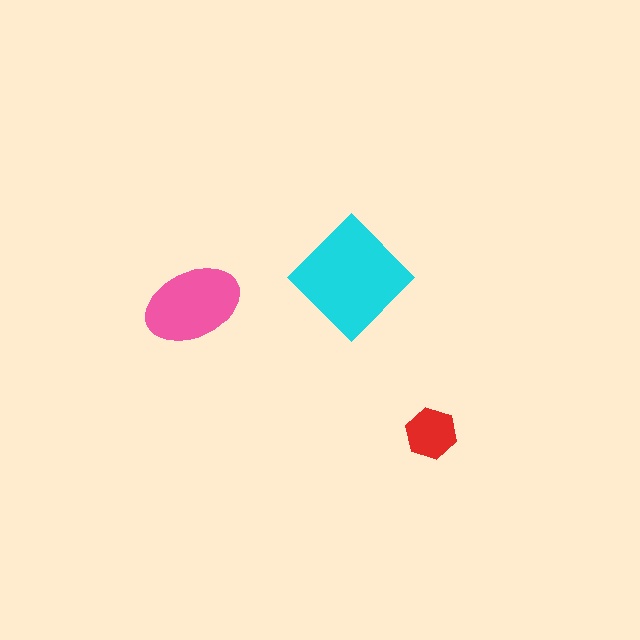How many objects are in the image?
There are 3 objects in the image.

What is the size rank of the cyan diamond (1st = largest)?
1st.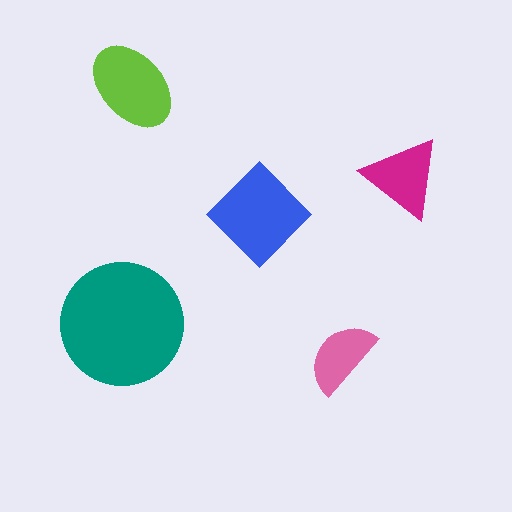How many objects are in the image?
There are 5 objects in the image.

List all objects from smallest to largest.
The pink semicircle, the magenta triangle, the lime ellipse, the blue diamond, the teal circle.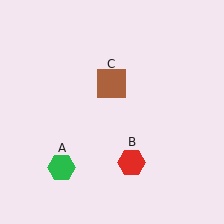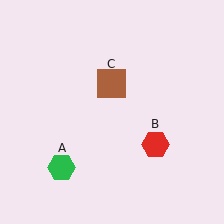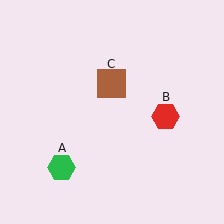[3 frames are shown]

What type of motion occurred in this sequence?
The red hexagon (object B) rotated counterclockwise around the center of the scene.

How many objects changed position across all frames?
1 object changed position: red hexagon (object B).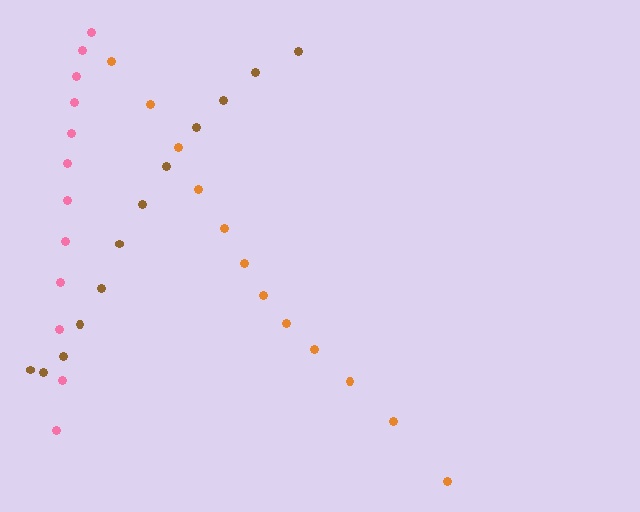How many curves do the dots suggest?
There are 3 distinct paths.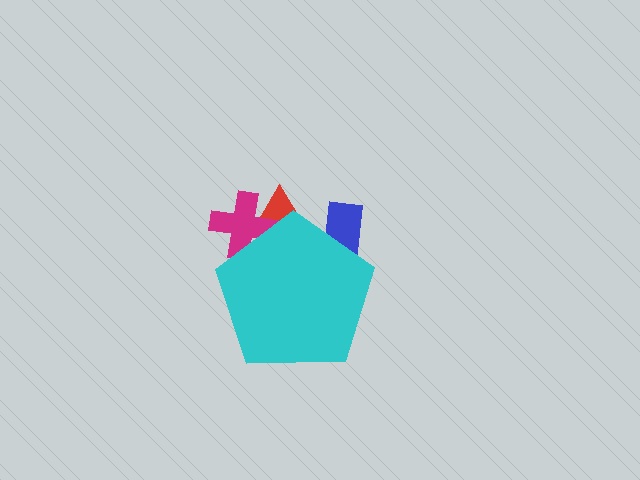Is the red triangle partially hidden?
Yes, the red triangle is partially hidden behind the cyan pentagon.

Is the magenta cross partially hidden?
Yes, the magenta cross is partially hidden behind the cyan pentagon.